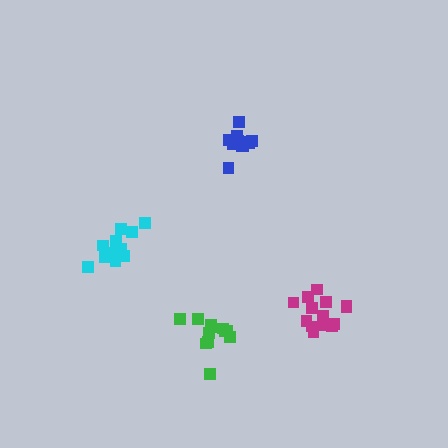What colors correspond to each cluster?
The clusters are colored: cyan, magenta, blue, green.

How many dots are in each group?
Group 1: 12 dots, Group 2: 14 dots, Group 3: 12 dots, Group 4: 13 dots (51 total).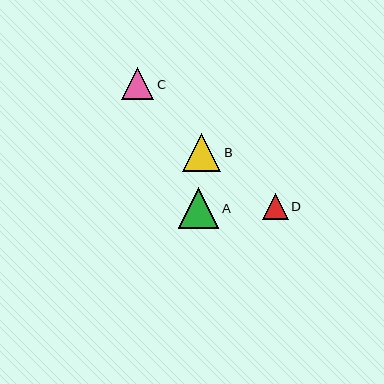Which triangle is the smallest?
Triangle D is the smallest with a size of approximately 26 pixels.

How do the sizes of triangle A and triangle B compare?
Triangle A and triangle B are approximately the same size.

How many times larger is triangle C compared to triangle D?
Triangle C is approximately 1.2 times the size of triangle D.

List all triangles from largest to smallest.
From largest to smallest: A, B, C, D.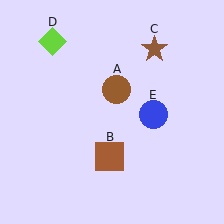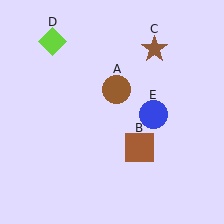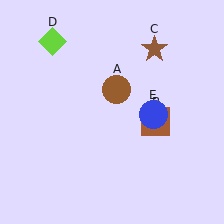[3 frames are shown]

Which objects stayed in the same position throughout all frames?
Brown circle (object A) and brown star (object C) and lime diamond (object D) and blue circle (object E) remained stationary.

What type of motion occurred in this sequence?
The brown square (object B) rotated counterclockwise around the center of the scene.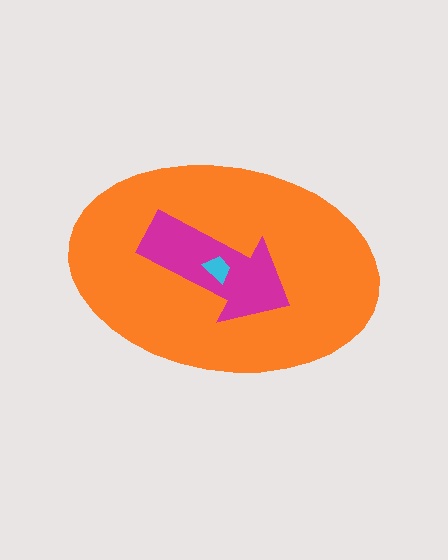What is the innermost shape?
The cyan trapezoid.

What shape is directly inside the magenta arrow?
The cyan trapezoid.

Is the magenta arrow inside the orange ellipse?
Yes.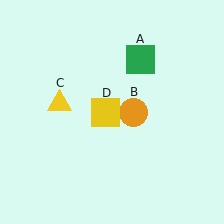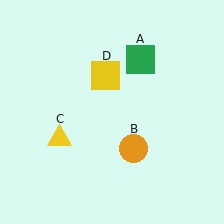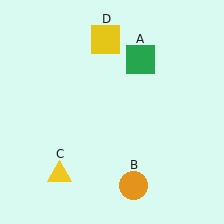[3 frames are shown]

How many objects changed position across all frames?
3 objects changed position: orange circle (object B), yellow triangle (object C), yellow square (object D).